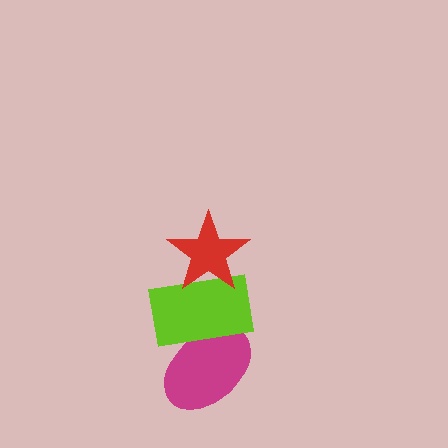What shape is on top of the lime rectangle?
The red star is on top of the lime rectangle.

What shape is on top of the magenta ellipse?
The lime rectangle is on top of the magenta ellipse.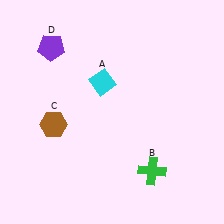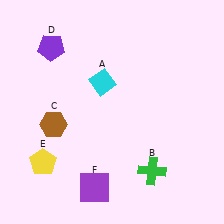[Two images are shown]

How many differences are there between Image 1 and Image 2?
There are 2 differences between the two images.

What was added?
A yellow pentagon (E), a purple square (F) were added in Image 2.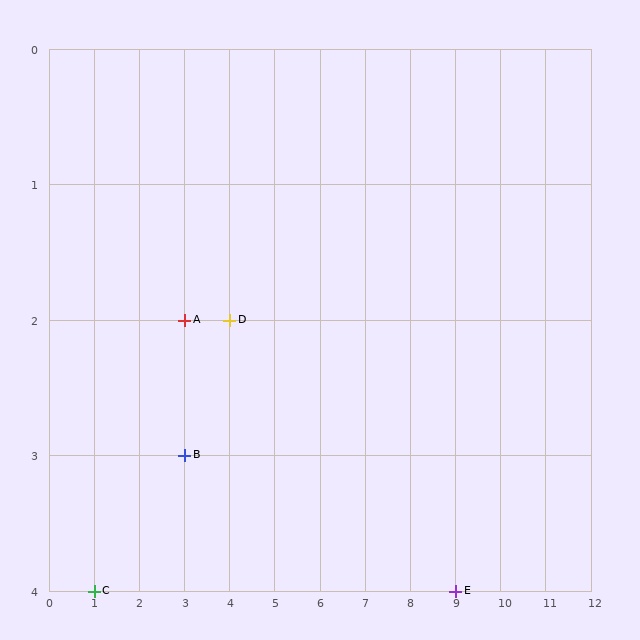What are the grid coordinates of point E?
Point E is at grid coordinates (9, 4).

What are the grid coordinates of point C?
Point C is at grid coordinates (1, 4).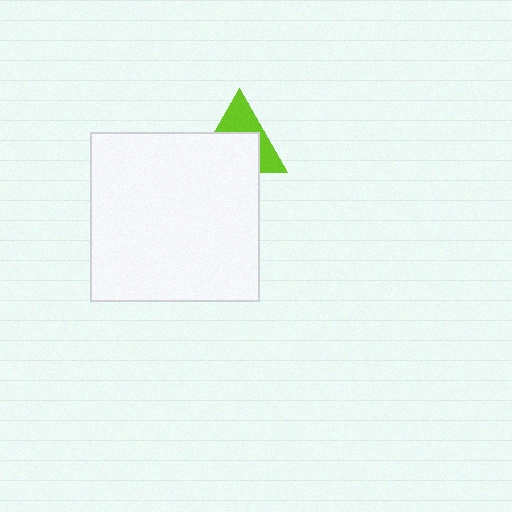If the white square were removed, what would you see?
You would see the complete lime triangle.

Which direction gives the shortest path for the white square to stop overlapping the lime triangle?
Moving down gives the shortest separation.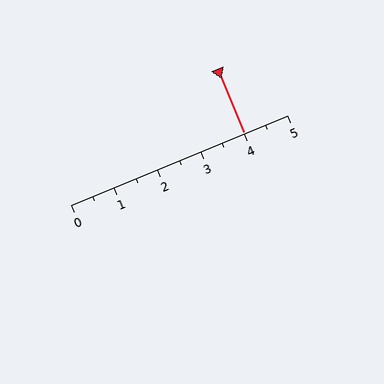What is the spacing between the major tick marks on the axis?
The major ticks are spaced 1 apart.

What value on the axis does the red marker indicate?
The marker indicates approximately 4.